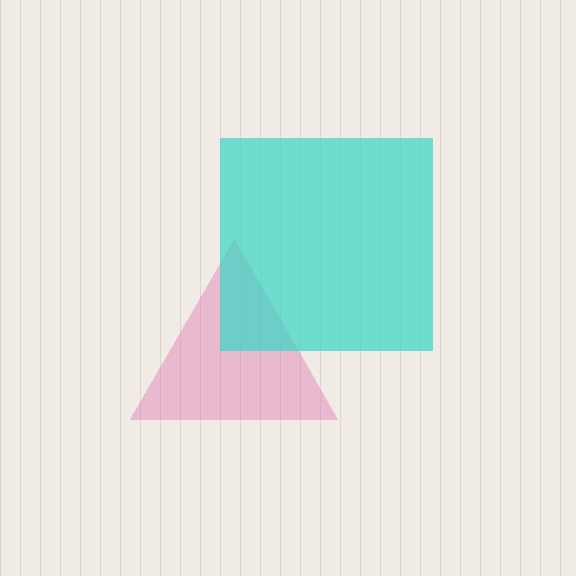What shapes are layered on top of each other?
The layered shapes are: a pink triangle, a cyan square.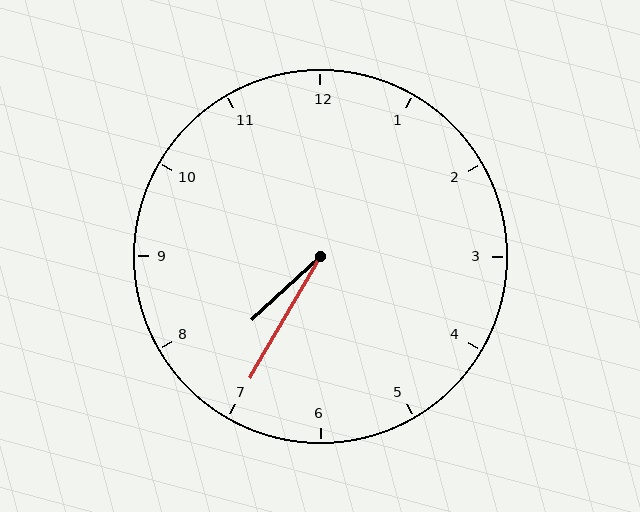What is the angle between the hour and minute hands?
Approximately 18 degrees.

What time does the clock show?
7:35.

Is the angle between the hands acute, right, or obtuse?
It is acute.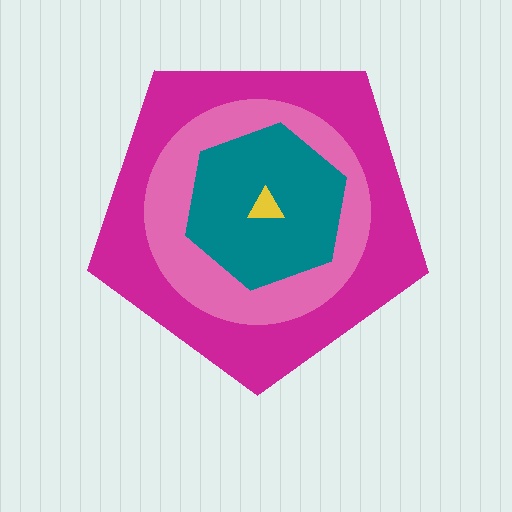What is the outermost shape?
The magenta pentagon.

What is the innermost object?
The yellow triangle.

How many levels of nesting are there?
4.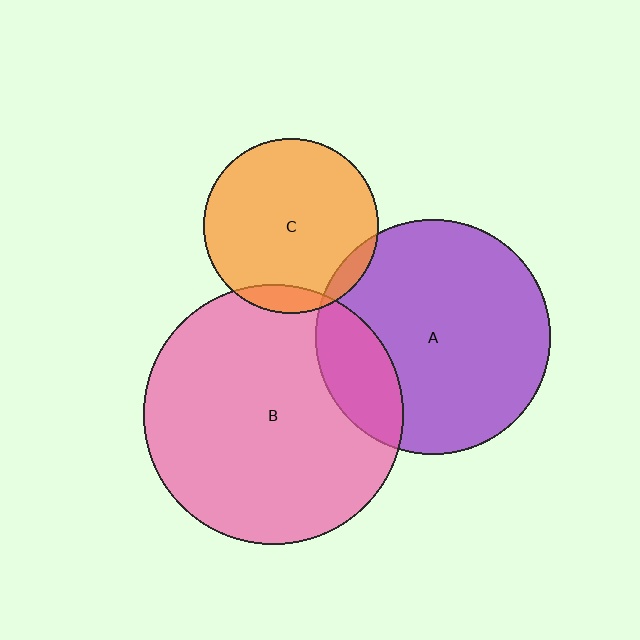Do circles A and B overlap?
Yes.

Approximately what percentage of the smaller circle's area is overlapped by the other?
Approximately 20%.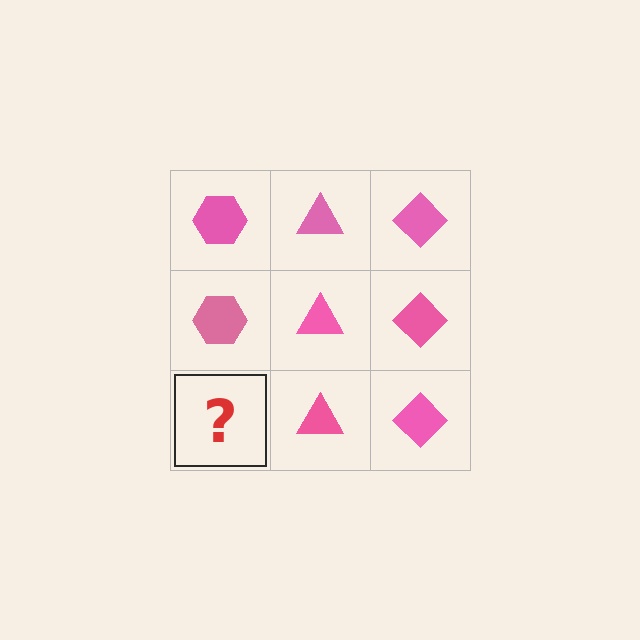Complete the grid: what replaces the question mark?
The question mark should be replaced with a pink hexagon.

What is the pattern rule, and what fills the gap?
The rule is that each column has a consistent shape. The gap should be filled with a pink hexagon.